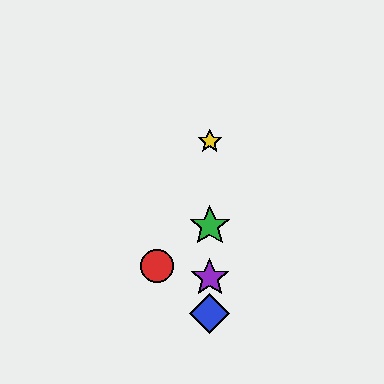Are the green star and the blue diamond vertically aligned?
Yes, both are at x≈210.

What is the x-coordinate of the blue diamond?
The blue diamond is at x≈210.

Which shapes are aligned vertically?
The blue diamond, the green star, the yellow star, the purple star are aligned vertically.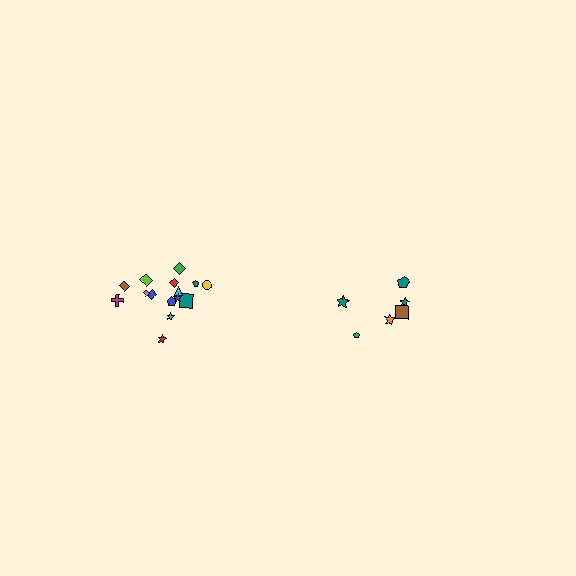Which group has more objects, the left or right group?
The left group.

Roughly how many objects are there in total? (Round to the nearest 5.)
Roughly 20 objects in total.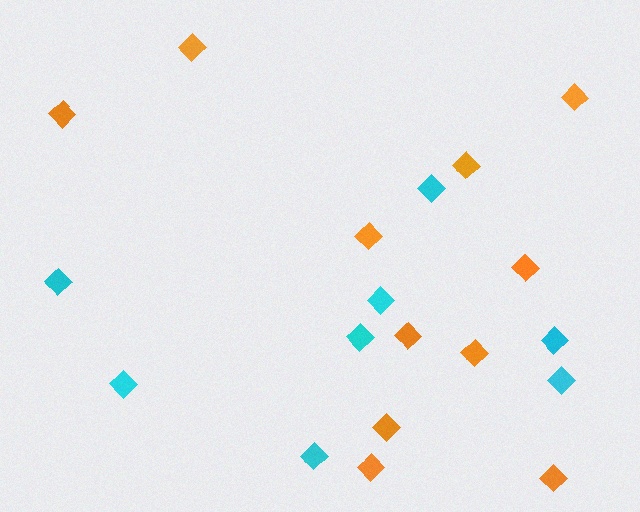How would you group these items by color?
There are 2 groups: one group of cyan diamonds (8) and one group of orange diamonds (11).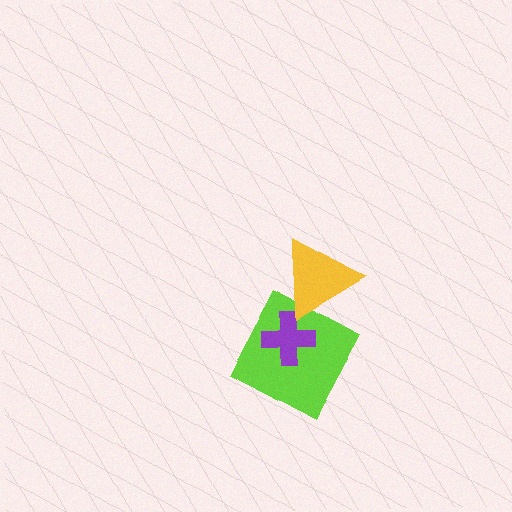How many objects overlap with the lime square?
2 objects overlap with the lime square.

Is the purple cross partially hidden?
No, no other shape covers it.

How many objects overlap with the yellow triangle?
1 object overlaps with the yellow triangle.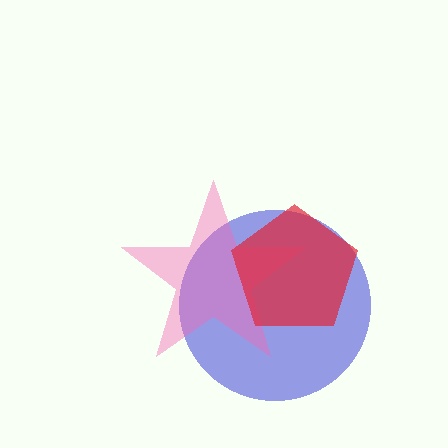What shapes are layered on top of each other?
The layered shapes are: a blue circle, a pink star, a red pentagon.